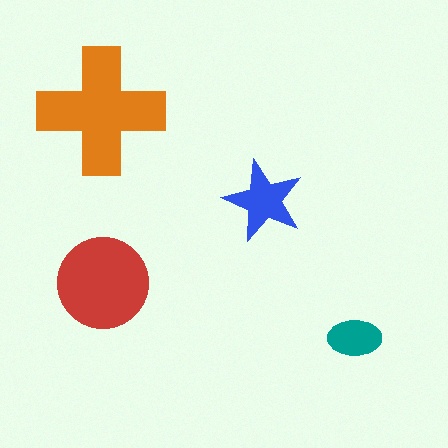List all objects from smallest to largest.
The teal ellipse, the blue star, the red circle, the orange cross.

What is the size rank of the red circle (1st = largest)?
2nd.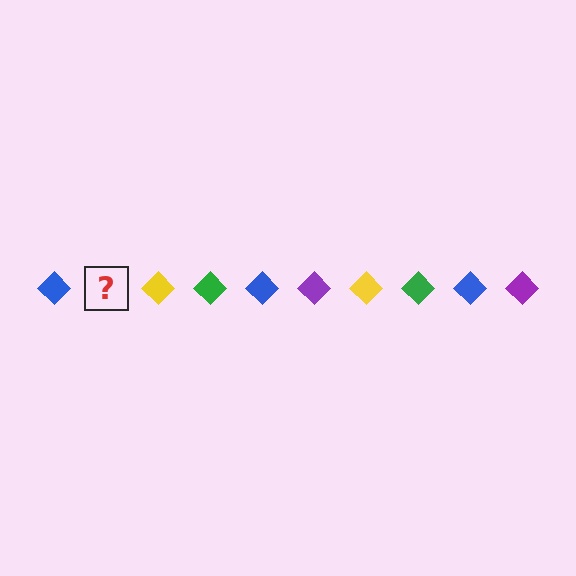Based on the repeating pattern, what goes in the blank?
The blank should be a purple diamond.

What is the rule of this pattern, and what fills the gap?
The rule is that the pattern cycles through blue, purple, yellow, green diamonds. The gap should be filled with a purple diamond.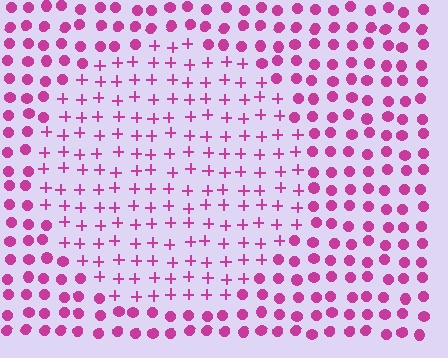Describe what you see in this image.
The image is filled with small magenta elements arranged in a uniform grid. A circle-shaped region contains plus signs, while the surrounding area contains circles. The boundary is defined purely by the change in element shape.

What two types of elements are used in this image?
The image uses plus signs inside the circle region and circles outside it.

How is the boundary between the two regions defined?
The boundary is defined by a change in element shape: plus signs inside vs. circles outside. All elements share the same color and spacing.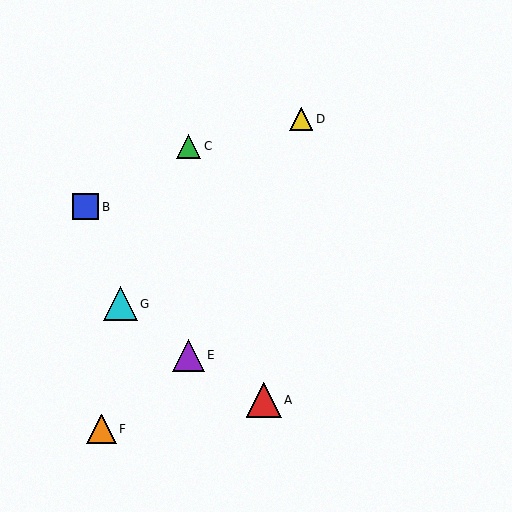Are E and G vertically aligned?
No, E is at x≈188 and G is at x≈120.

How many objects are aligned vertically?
2 objects (C, E) are aligned vertically.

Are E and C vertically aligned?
Yes, both are at x≈188.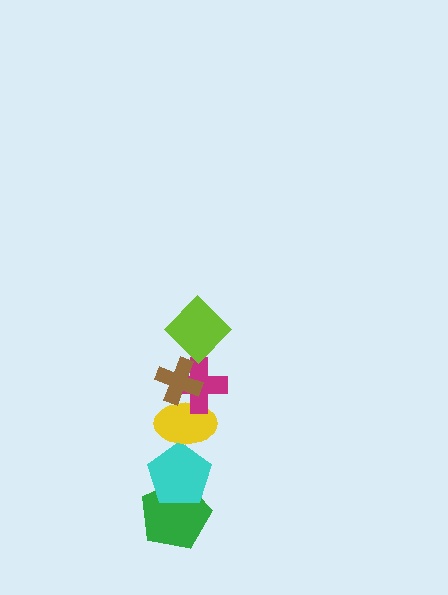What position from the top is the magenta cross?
The magenta cross is 3rd from the top.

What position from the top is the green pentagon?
The green pentagon is 6th from the top.